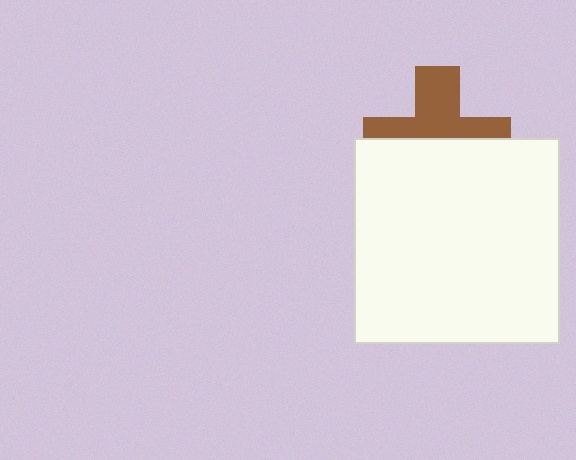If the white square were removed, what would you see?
You would see the complete brown cross.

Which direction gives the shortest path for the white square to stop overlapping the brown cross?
Moving down gives the shortest separation.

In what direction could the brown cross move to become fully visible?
The brown cross could move up. That would shift it out from behind the white square entirely.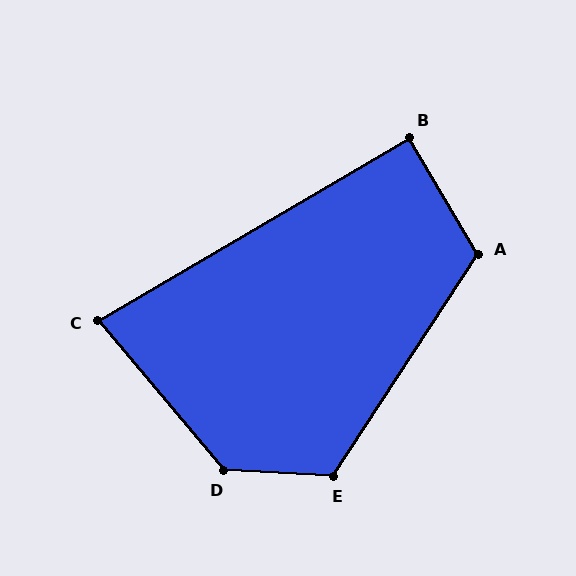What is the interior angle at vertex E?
Approximately 120 degrees (obtuse).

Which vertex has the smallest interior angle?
C, at approximately 80 degrees.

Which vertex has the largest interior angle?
D, at approximately 133 degrees.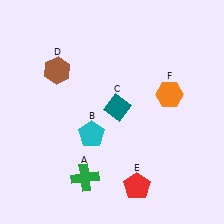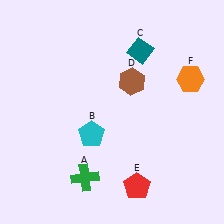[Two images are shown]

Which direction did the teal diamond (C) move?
The teal diamond (C) moved up.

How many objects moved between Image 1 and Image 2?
3 objects moved between the two images.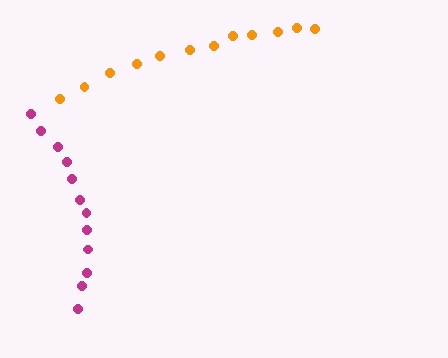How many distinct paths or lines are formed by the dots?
There are 2 distinct paths.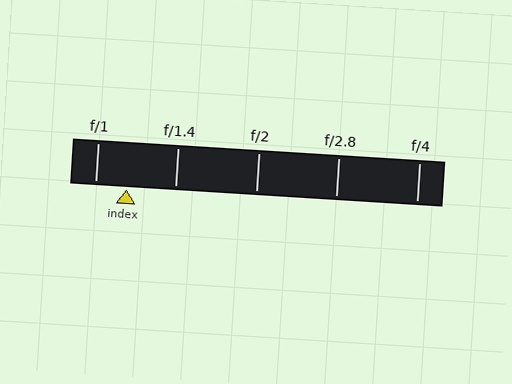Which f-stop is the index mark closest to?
The index mark is closest to f/1.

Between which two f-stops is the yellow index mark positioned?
The index mark is between f/1 and f/1.4.